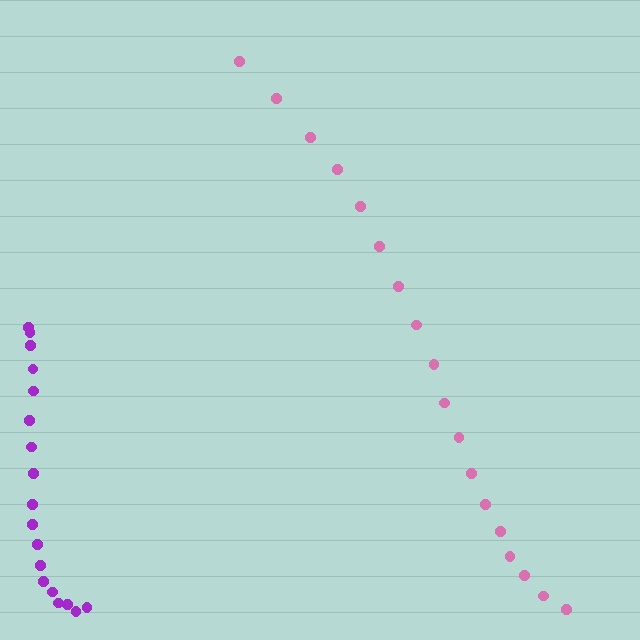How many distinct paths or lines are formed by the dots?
There are 2 distinct paths.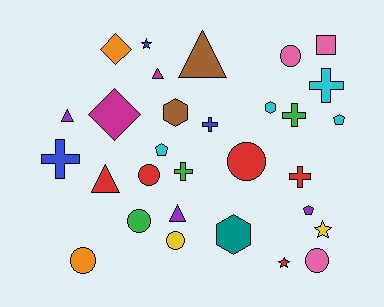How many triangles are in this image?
There are 5 triangles.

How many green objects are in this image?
There are 3 green objects.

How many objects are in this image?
There are 30 objects.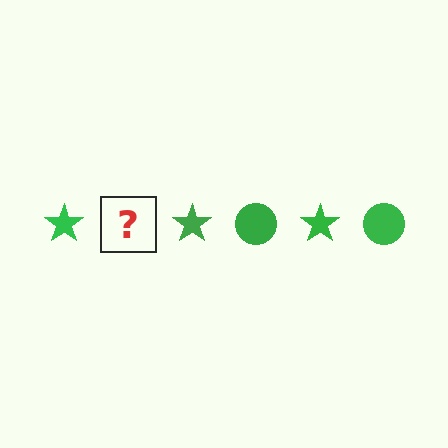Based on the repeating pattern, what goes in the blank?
The blank should be a green circle.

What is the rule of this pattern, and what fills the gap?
The rule is that the pattern cycles through star, circle shapes in green. The gap should be filled with a green circle.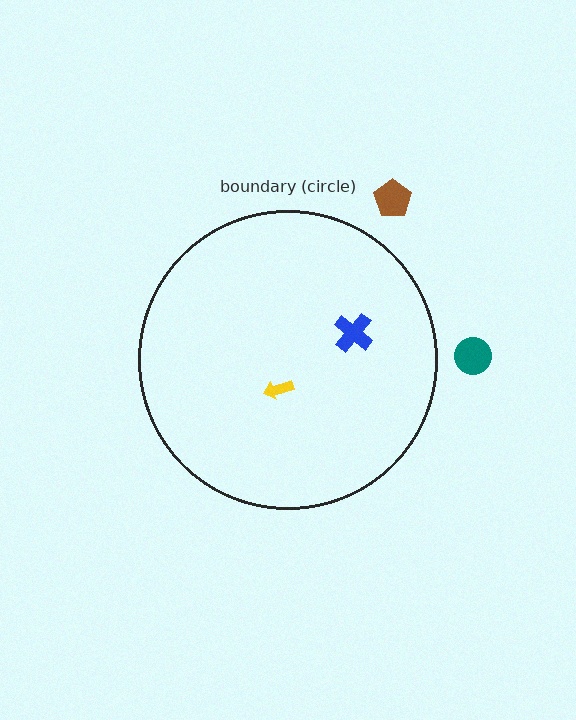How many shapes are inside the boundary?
2 inside, 2 outside.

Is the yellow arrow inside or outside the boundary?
Inside.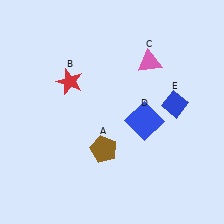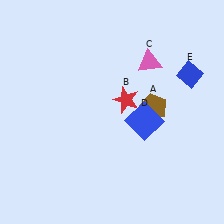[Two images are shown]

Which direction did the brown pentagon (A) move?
The brown pentagon (A) moved right.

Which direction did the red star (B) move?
The red star (B) moved right.